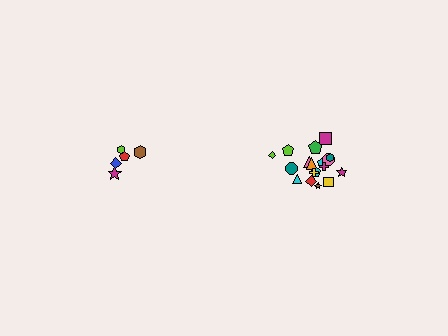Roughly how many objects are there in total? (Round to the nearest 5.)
Roughly 25 objects in total.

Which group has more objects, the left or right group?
The right group.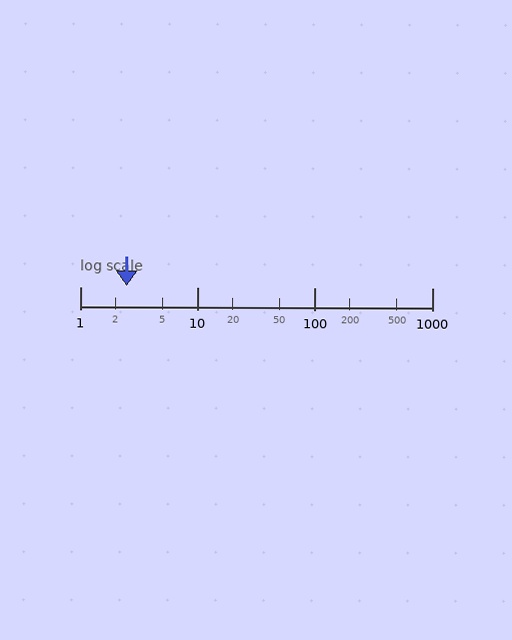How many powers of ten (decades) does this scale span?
The scale spans 3 decades, from 1 to 1000.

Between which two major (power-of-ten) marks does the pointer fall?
The pointer is between 1 and 10.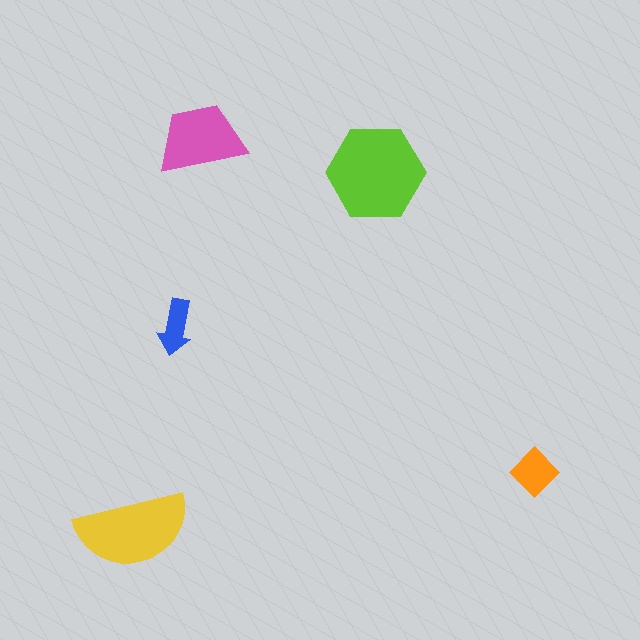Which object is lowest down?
The yellow semicircle is bottommost.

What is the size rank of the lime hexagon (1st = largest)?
1st.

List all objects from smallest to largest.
The blue arrow, the orange diamond, the pink trapezoid, the yellow semicircle, the lime hexagon.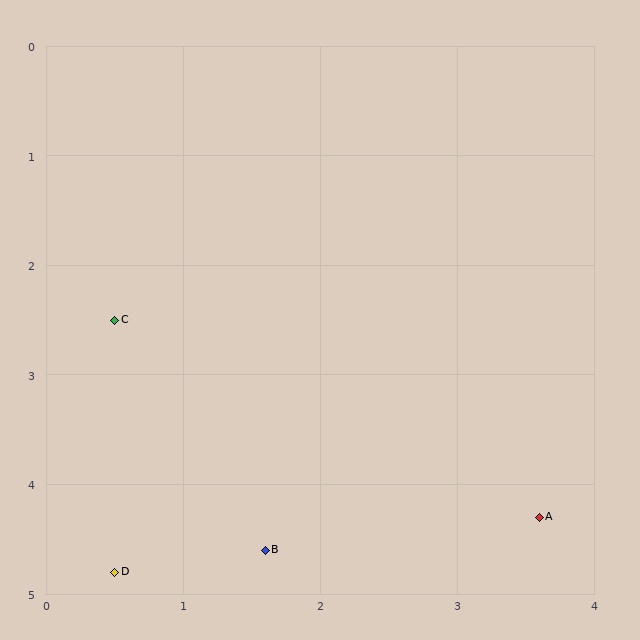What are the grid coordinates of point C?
Point C is at approximately (0.5, 2.5).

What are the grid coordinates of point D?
Point D is at approximately (0.5, 4.8).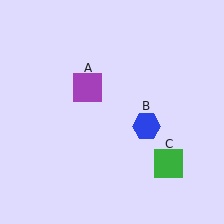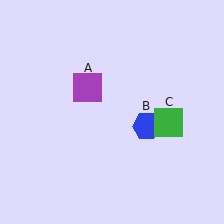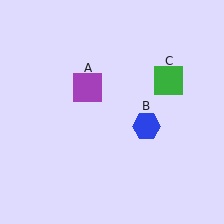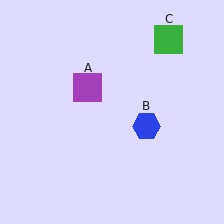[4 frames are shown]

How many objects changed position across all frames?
1 object changed position: green square (object C).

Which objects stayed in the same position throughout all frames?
Purple square (object A) and blue hexagon (object B) remained stationary.